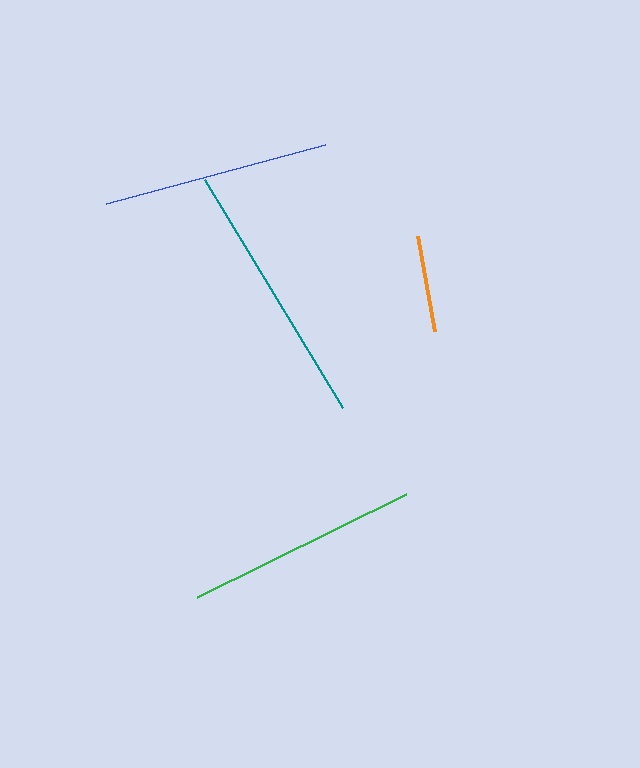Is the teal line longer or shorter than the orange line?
The teal line is longer than the orange line.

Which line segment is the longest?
The teal line is the longest at approximately 267 pixels.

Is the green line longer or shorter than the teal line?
The teal line is longer than the green line.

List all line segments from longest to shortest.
From longest to shortest: teal, green, blue, orange.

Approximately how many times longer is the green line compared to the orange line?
The green line is approximately 2.4 times the length of the orange line.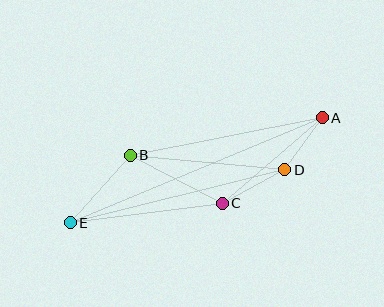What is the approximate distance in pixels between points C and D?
The distance between C and D is approximately 71 pixels.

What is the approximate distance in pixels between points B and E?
The distance between B and E is approximately 90 pixels.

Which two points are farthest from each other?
Points A and E are farthest from each other.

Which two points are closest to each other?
Points A and D are closest to each other.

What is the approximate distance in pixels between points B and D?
The distance between B and D is approximately 155 pixels.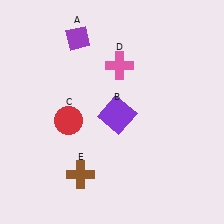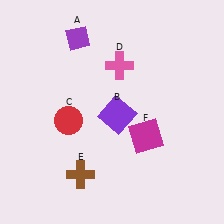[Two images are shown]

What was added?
A magenta square (F) was added in Image 2.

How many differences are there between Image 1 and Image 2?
There is 1 difference between the two images.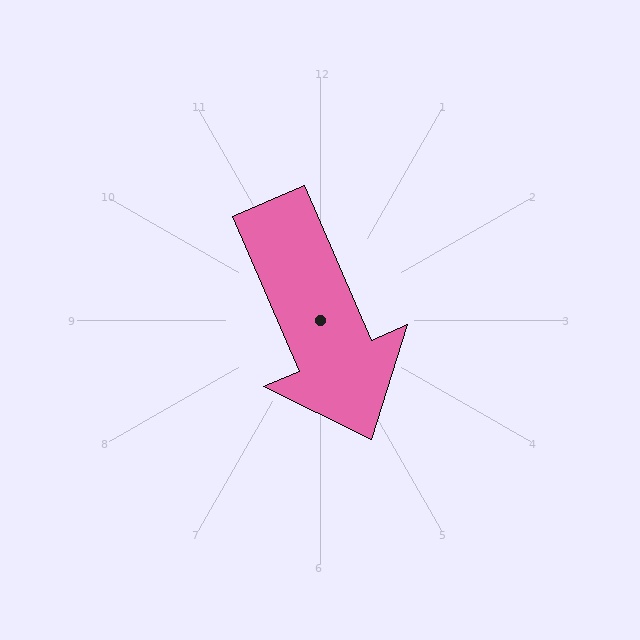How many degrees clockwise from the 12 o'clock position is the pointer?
Approximately 157 degrees.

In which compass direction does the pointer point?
Southeast.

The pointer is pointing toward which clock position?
Roughly 5 o'clock.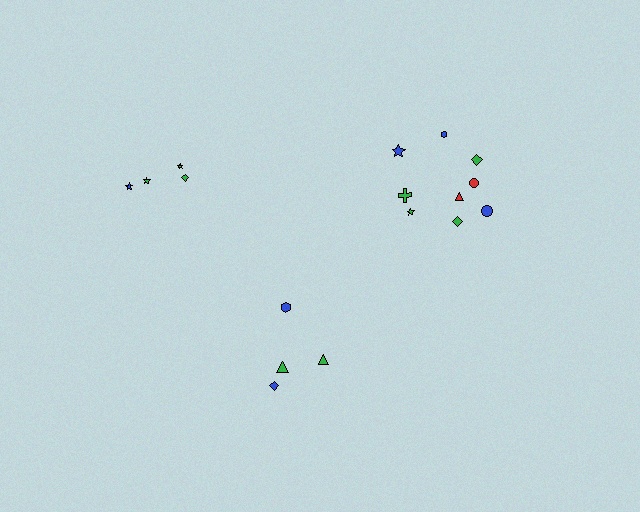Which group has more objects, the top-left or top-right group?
The top-right group.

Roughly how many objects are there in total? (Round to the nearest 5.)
Roughly 20 objects in total.